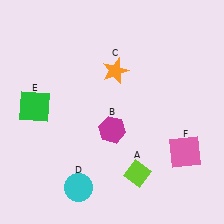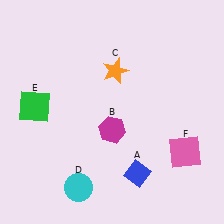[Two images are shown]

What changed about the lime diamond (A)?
In Image 1, A is lime. In Image 2, it changed to blue.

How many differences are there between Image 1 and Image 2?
There is 1 difference between the two images.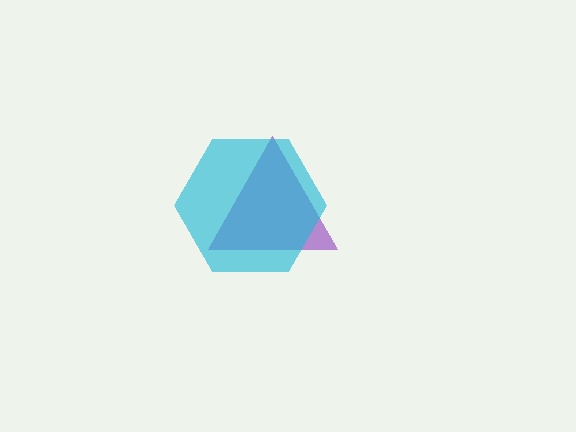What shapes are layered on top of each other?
The layered shapes are: a purple triangle, a cyan hexagon.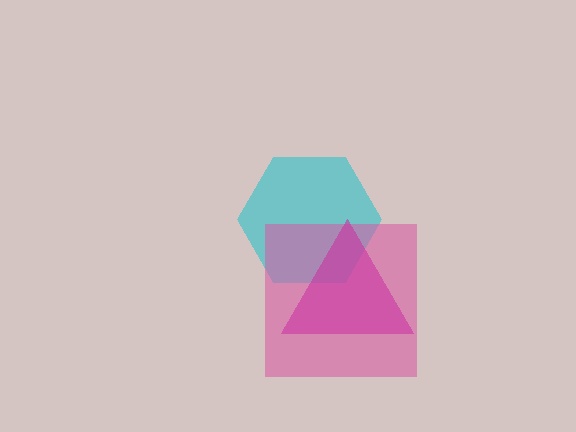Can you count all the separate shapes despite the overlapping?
Yes, there are 3 separate shapes.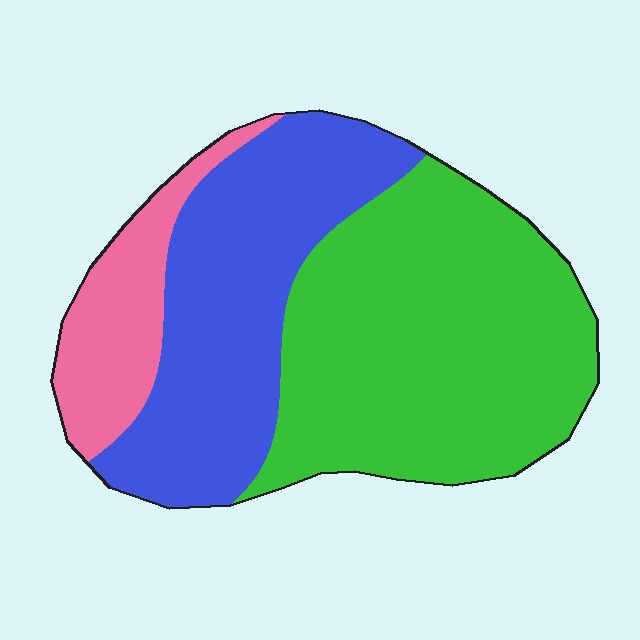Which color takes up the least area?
Pink, at roughly 15%.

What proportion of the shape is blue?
Blue covers 35% of the shape.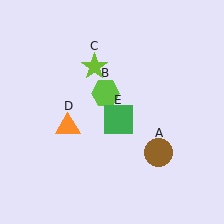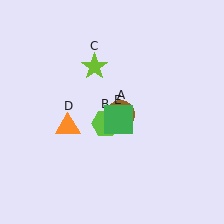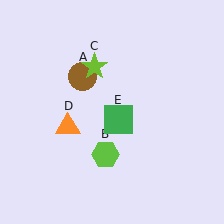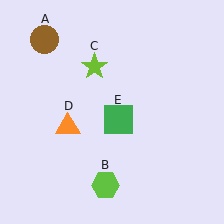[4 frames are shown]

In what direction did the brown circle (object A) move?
The brown circle (object A) moved up and to the left.